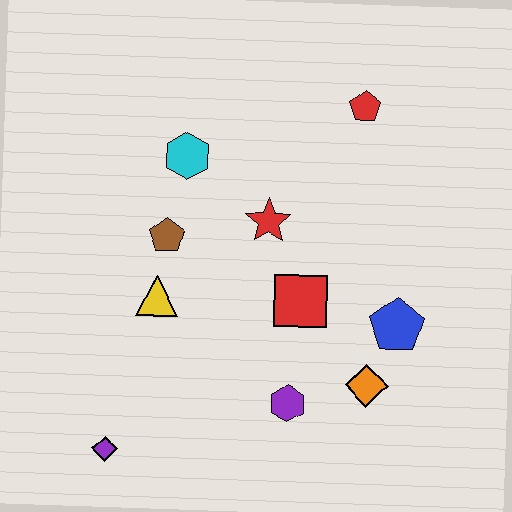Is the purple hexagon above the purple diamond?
Yes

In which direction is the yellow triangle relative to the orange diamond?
The yellow triangle is to the left of the orange diamond.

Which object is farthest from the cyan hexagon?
The purple diamond is farthest from the cyan hexagon.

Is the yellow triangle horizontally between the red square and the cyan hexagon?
No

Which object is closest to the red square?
The red star is closest to the red square.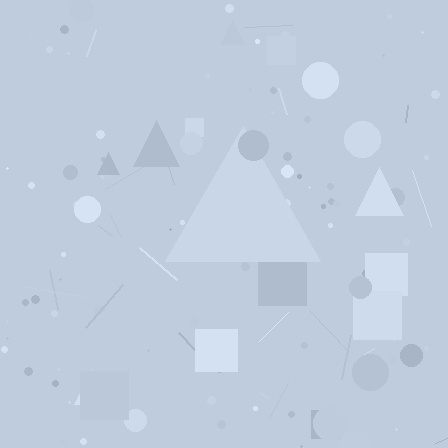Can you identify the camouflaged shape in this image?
The camouflaged shape is a triangle.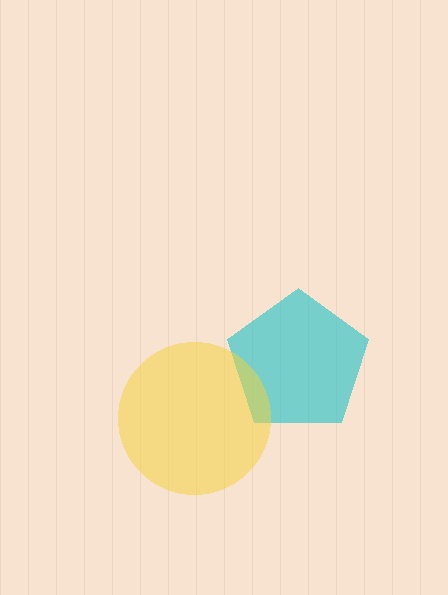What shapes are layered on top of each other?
The layered shapes are: a cyan pentagon, a yellow circle.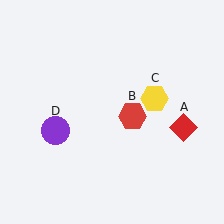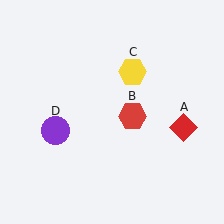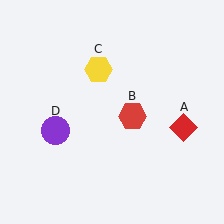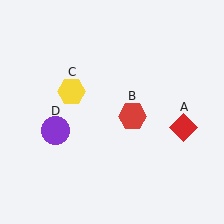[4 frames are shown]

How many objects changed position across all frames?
1 object changed position: yellow hexagon (object C).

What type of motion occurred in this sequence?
The yellow hexagon (object C) rotated counterclockwise around the center of the scene.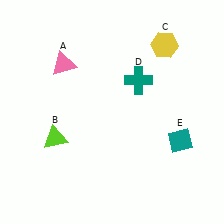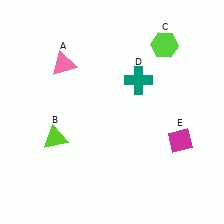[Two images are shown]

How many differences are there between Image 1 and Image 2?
There are 2 differences between the two images.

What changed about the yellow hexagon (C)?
In Image 1, C is yellow. In Image 2, it changed to lime.